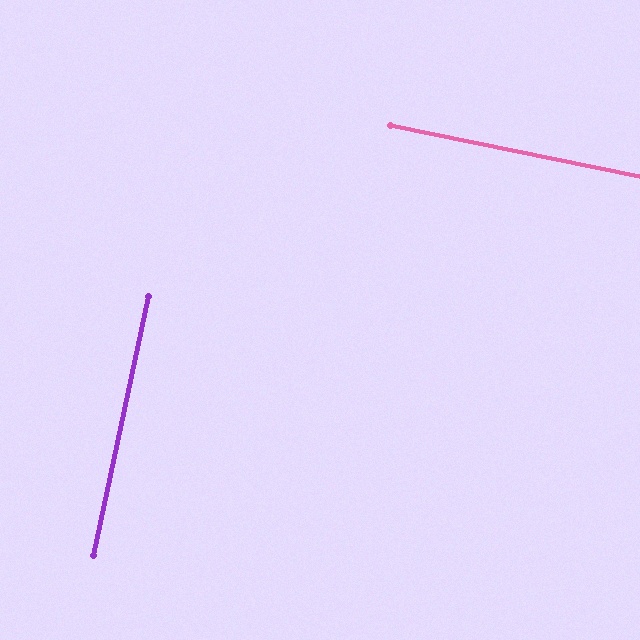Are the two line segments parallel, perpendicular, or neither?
Perpendicular — they meet at approximately 90°.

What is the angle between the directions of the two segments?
Approximately 90 degrees.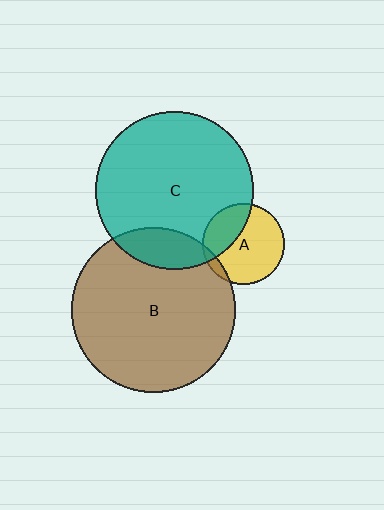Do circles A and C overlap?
Yes.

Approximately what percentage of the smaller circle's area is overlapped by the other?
Approximately 30%.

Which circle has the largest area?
Circle B (brown).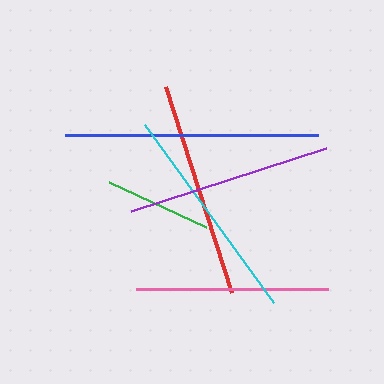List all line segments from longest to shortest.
From longest to shortest: blue, cyan, red, purple, pink, green.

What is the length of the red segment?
The red segment is approximately 217 pixels long.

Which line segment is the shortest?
The green line is the shortest at approximately 107 pixels.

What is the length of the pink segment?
The pink segment is approximately 191 pixels long.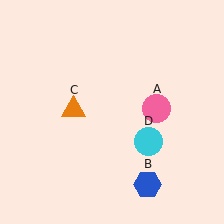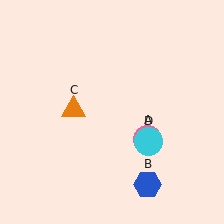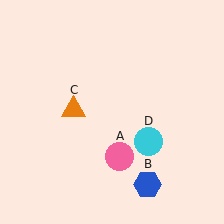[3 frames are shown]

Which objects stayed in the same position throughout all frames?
Blue hexagon (object B) and orange triangle (object C) and cyan circle (object D) remained stationary.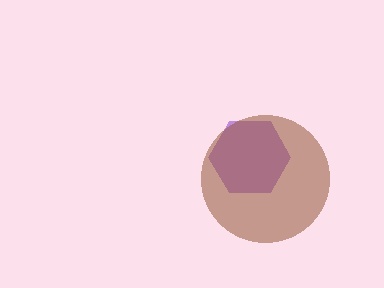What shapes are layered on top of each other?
The layered shapes are: a purple hexagon, a brown circle.